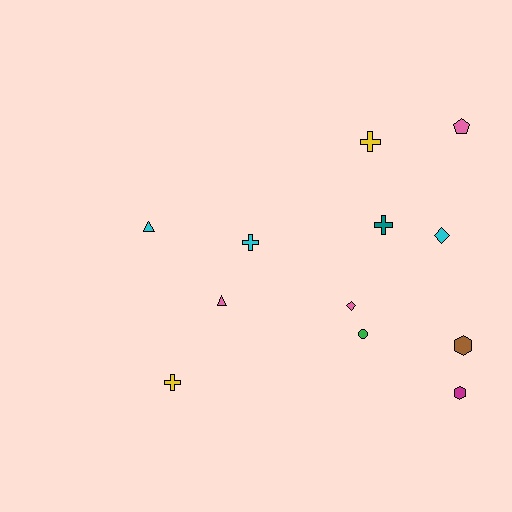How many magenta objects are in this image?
There is 1 magenta object.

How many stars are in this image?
There are no stars.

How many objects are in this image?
There are 12 objects.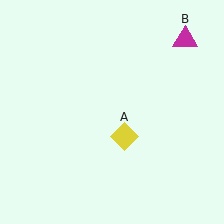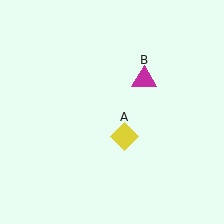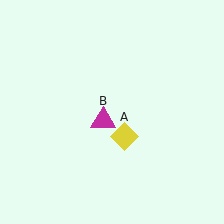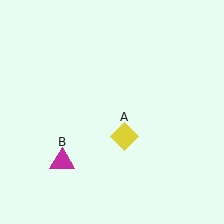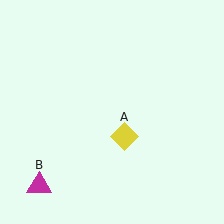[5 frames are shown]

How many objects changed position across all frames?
1 object changed position: magenta triangle (object B).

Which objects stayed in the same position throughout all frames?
Yellow diamond (object A) remained stationary.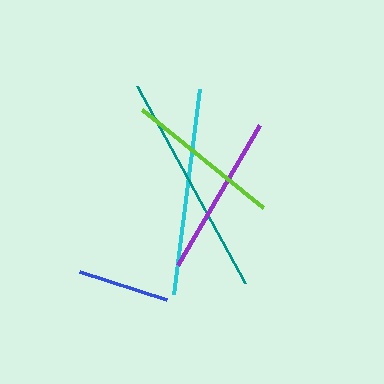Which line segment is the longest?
The teal line is the longest at approximately 224 pixels.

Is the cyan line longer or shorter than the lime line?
The cyan line is longer than the lime line.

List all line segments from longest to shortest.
From longest to shortest: teal, cyan, purple, lime, blue.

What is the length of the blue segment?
The blue segment is approximately 91 pixels long.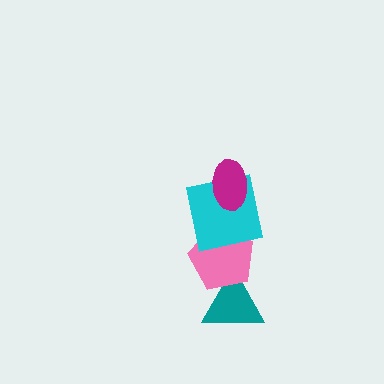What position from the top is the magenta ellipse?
The magenta ellipse is 1st from the top.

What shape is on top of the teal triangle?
The pink pentagon is on top of the teal triangle.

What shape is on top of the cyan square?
The magenta ellipse is on top of the cyan square.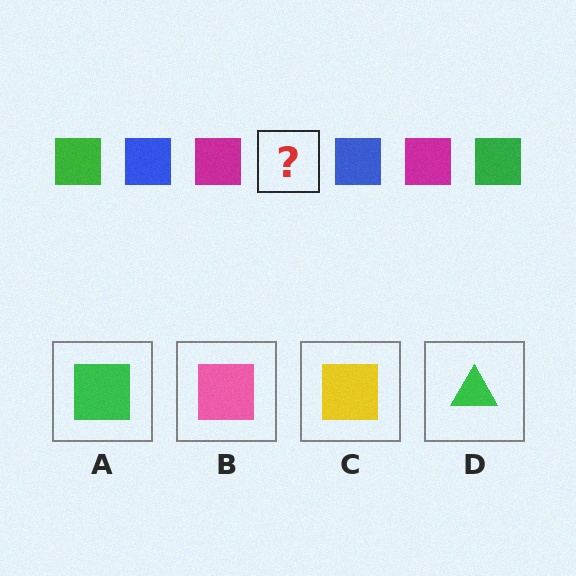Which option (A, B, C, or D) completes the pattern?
A.